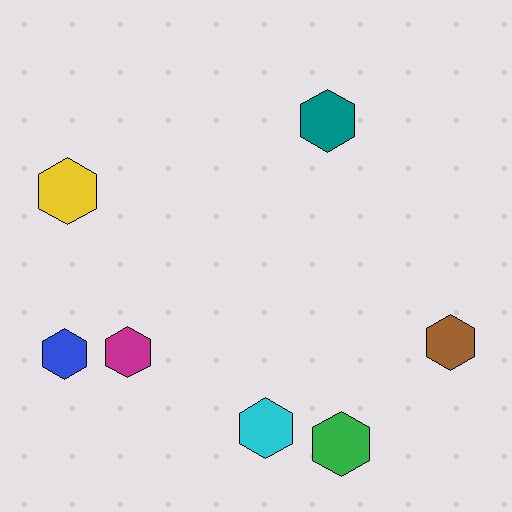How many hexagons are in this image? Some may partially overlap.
There are 7 hexagons.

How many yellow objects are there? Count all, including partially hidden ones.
There is 1 yellow object.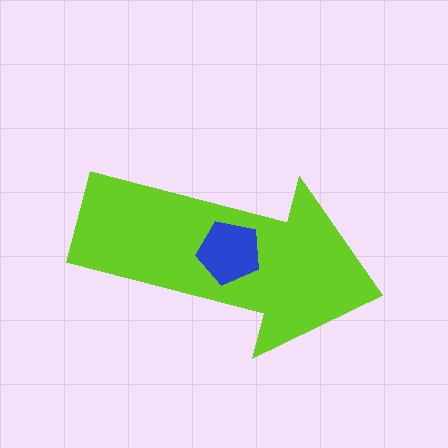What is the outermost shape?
The lime arrow.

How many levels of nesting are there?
2.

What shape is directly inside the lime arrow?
The blue pentagon.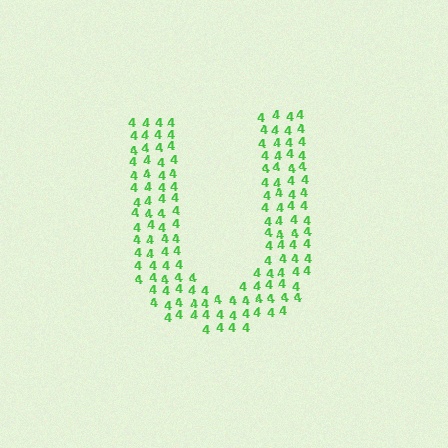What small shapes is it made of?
It is made of small digit 4's.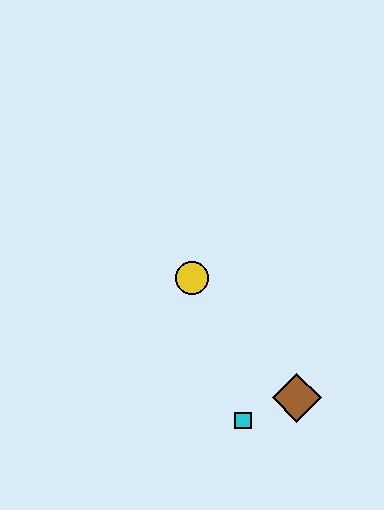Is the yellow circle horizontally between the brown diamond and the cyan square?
No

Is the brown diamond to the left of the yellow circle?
No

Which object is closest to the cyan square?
The brown diamond is closest to the cyan square.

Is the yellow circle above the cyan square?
Yes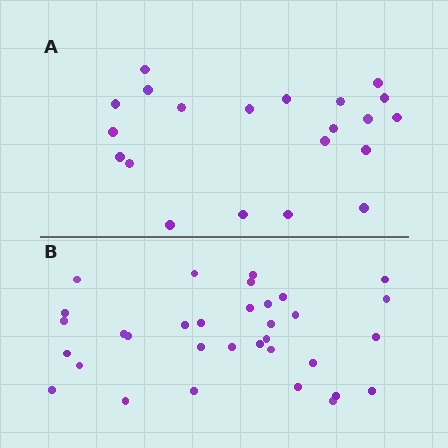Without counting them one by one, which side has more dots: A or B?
Region B (the bottom region) has more dots.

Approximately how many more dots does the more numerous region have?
Region B has roughly 12 or so more dots than region A.